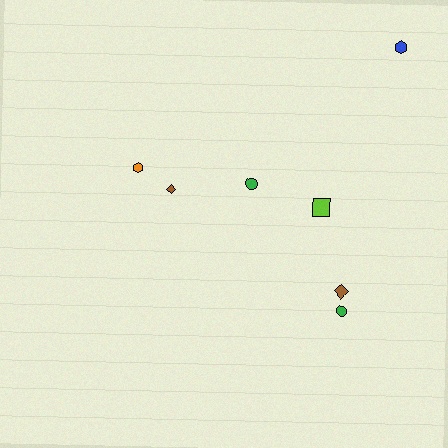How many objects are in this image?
There are 7 objects.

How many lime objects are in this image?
There is 1 lime object.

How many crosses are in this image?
There are no crosses.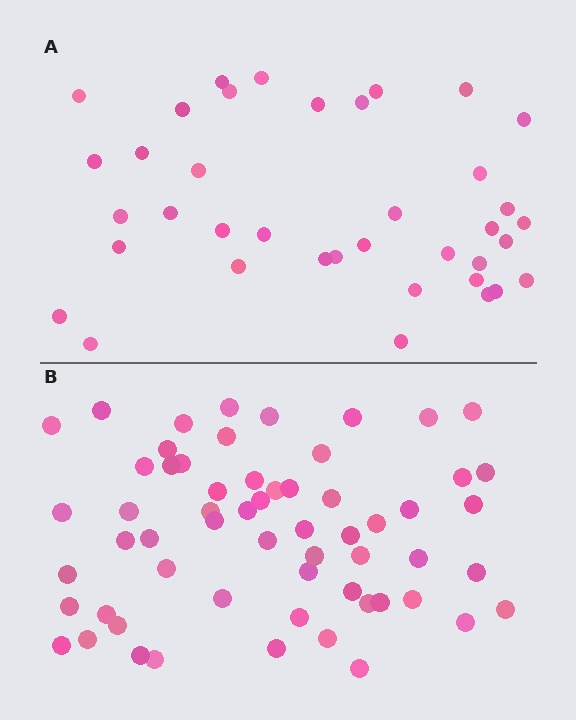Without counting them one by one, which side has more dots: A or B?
Region B (the bottom region) has more dots.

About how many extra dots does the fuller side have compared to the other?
Region B has approximately 20 more dots than region A.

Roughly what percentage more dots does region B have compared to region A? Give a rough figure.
About 60% more.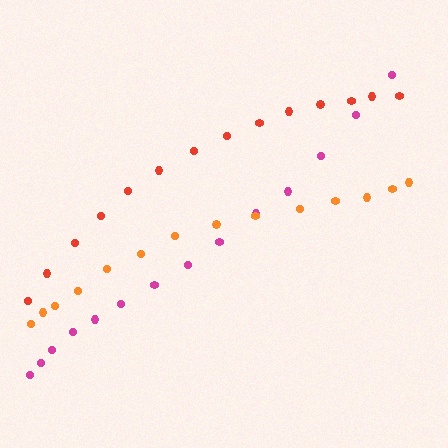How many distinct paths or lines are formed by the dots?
There are 3 distinct paths.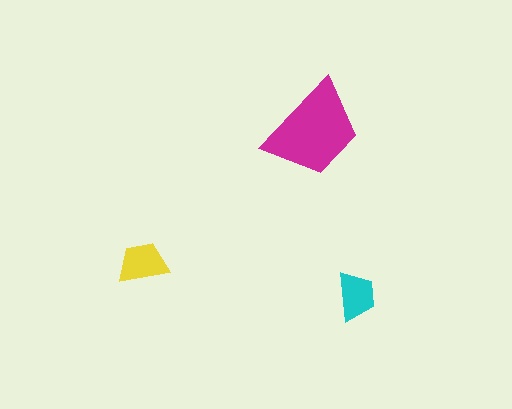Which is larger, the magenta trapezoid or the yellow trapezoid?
The magenta one.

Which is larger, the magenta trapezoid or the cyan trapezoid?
The magenta one.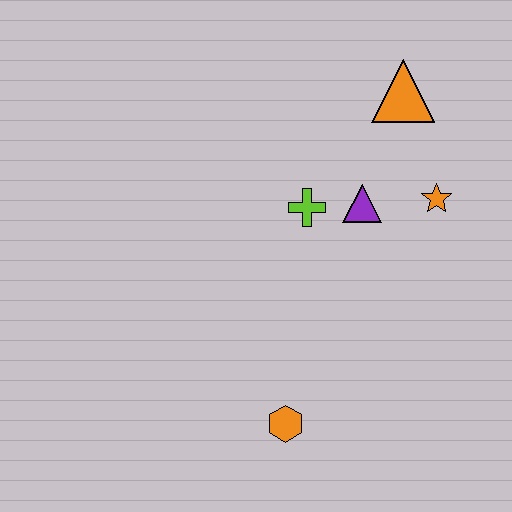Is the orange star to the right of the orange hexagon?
Yes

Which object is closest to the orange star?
The purple triangle is closest to the orange star.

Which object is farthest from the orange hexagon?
The orange triangle is farthest from the orange hexagon.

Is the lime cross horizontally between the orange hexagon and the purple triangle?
Yes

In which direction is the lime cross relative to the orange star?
The lime cross is to the left of the orange star.